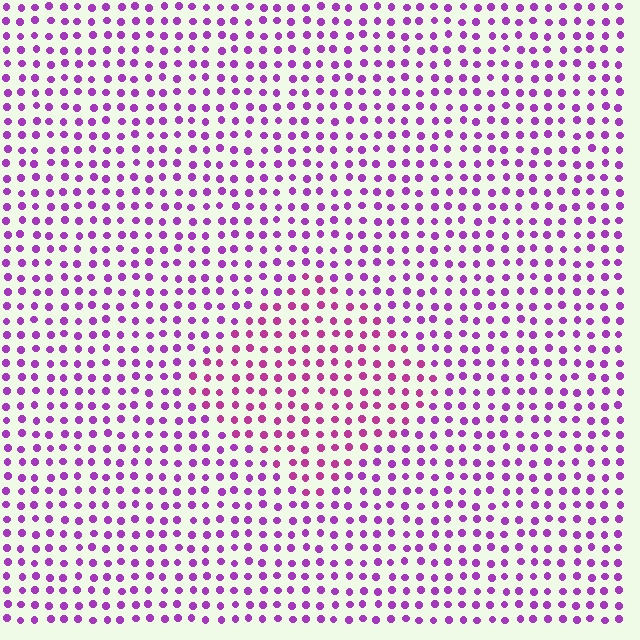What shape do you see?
I see a diamond.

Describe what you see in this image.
The image is filled with small purple elements in a uniform arrangement. A diamond-shaped region is visible where the elements are tinted to a slightly different hue, forming a subtle color boundary.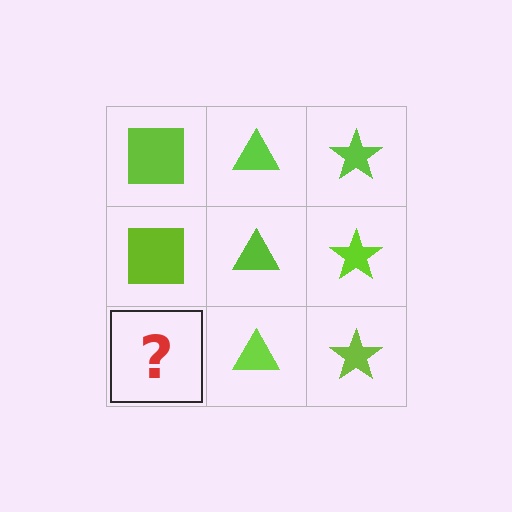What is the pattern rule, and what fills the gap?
The rule is that each column has a consistent shape. The gap should be filled with a lime square.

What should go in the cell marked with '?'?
The missing cell should contain a lime square.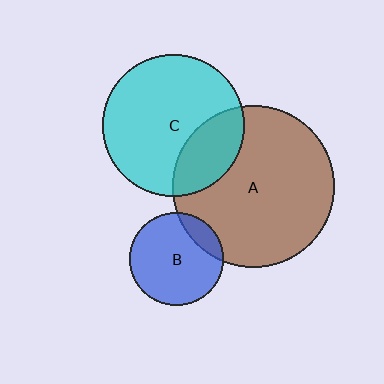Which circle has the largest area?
Circle A (brown).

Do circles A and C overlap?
Yes.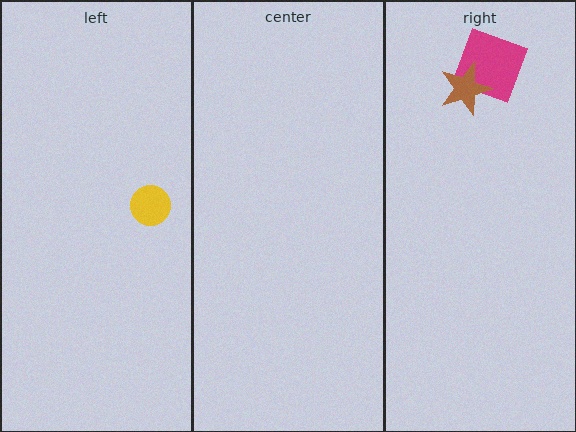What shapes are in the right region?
The magenta square, the brown star.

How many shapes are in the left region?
1.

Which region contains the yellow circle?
The left region.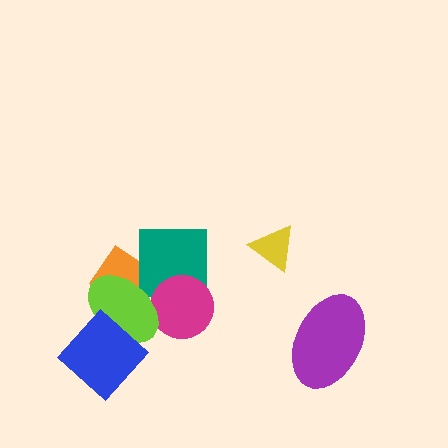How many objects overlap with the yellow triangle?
0 objects overlap with the yellow triangle.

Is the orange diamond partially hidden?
Yes, it is partially covered by another shape.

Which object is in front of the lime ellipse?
The blue diamond is in front of the lime ellipse.